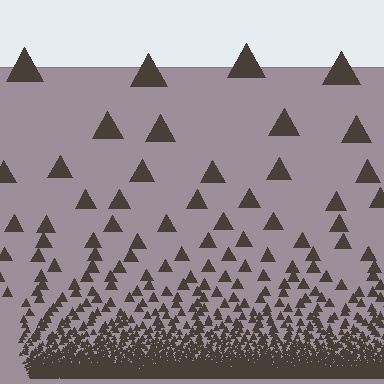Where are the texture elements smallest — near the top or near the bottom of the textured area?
Near the bottom.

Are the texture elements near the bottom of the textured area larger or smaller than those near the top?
Smaller. The gradient is inverted — elements near the bottom are smaller and denser.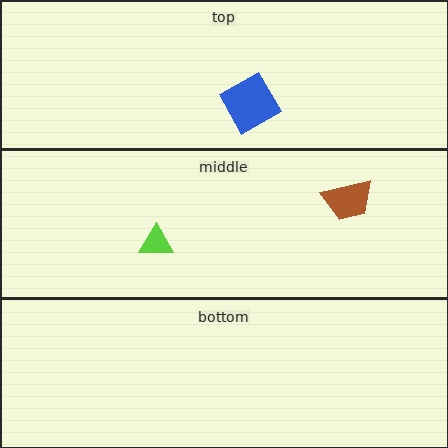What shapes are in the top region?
The blue square.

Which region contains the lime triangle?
The middle region.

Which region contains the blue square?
The top region.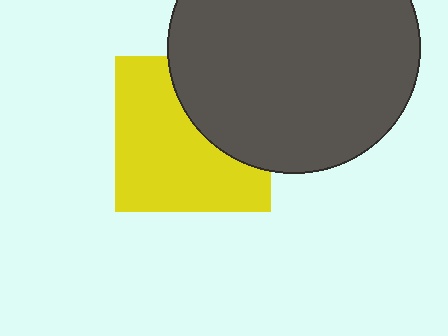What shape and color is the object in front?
The object in front is a dark gray circle.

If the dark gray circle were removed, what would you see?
You would see the complete yellow square.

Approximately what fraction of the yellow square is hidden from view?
Roughly 37% of the yellow square is hidden behind the dark gray circle.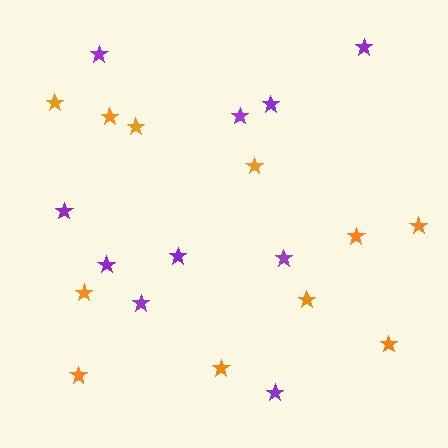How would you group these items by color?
There are 2 groups: one group of purple stars (10) and one group of orange stars (11).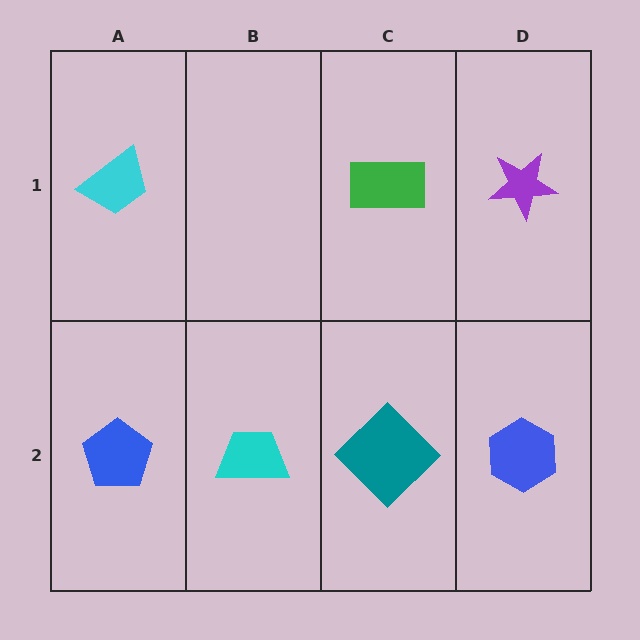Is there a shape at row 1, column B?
No, that cell is empty.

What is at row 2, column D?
A blue hexagon.